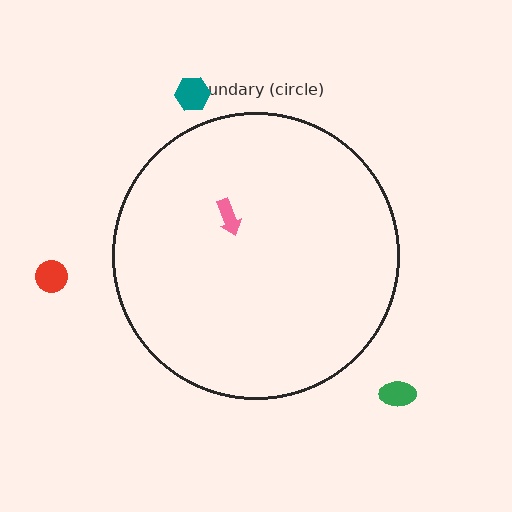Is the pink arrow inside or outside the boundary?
Inside.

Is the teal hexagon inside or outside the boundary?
Outside.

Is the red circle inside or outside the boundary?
Outside.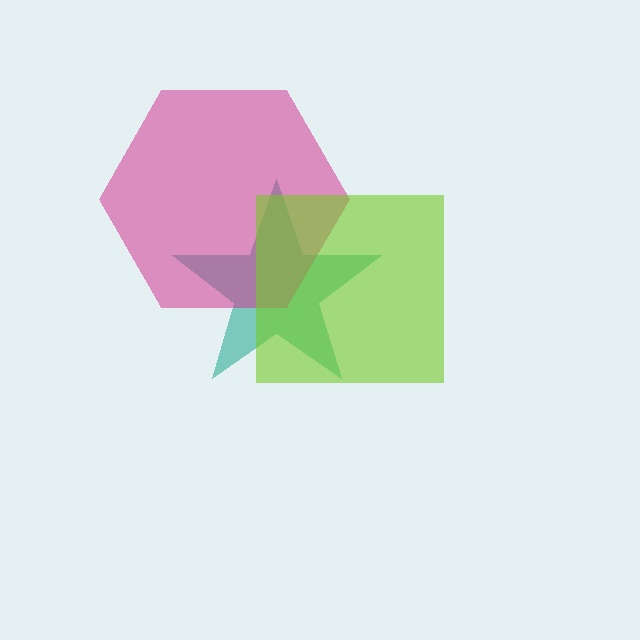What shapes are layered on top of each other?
The layered shapes are: a teal star, a magenta hexagon, a lime square.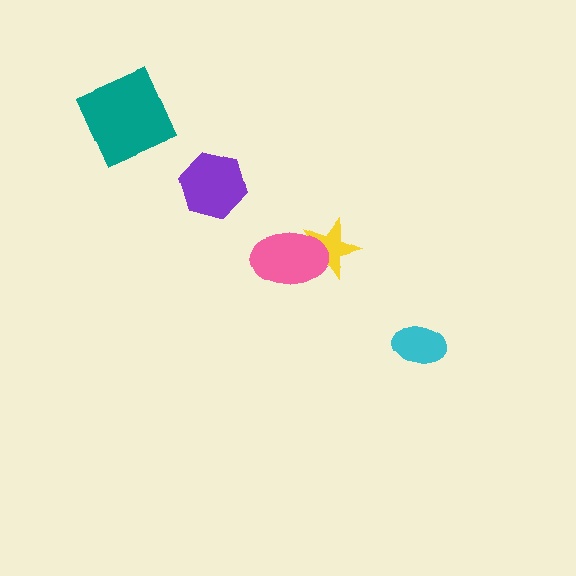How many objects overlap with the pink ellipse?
1 object overlaps with the pink ellipse.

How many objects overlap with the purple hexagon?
0 objects overlap with the purple hexagon.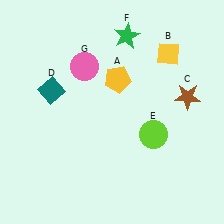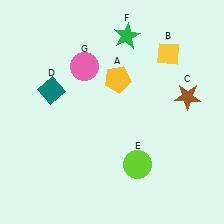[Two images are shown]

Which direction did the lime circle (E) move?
The lime circle (E) moved down.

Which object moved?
The lime circle (E) moved down.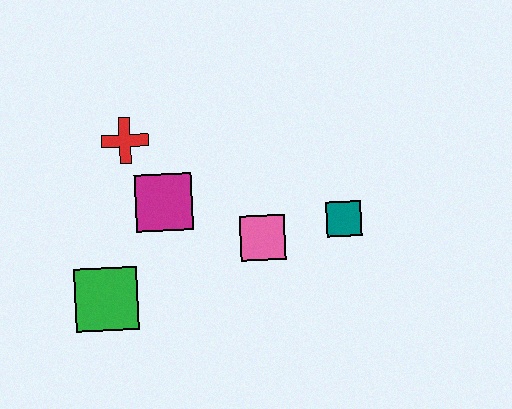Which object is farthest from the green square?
The teal square is farthest from the green square.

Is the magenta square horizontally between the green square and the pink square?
Yes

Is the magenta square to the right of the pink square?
No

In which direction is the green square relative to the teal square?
The green square is to the left of the teal square.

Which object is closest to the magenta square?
The red cross is closest to the magenta square.